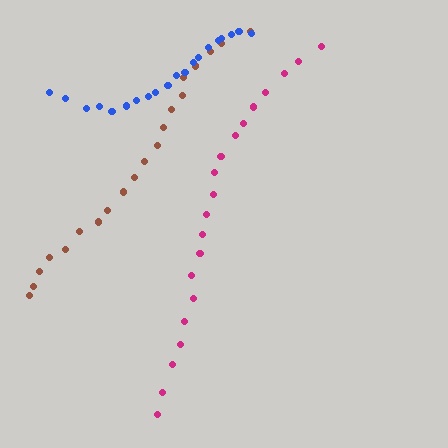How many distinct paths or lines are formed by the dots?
There are 3 distinct paths.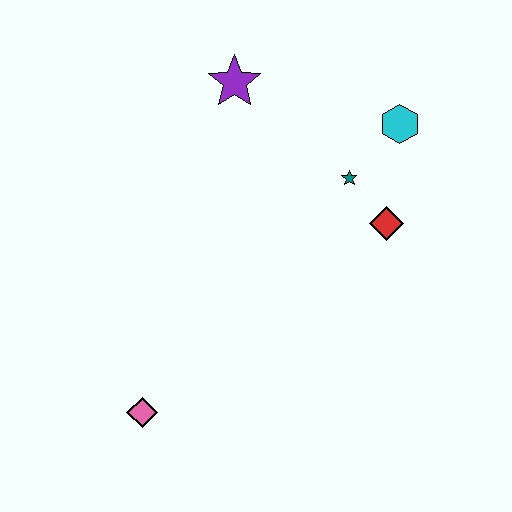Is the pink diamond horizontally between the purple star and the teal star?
No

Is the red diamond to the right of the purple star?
Yes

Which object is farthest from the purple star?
The pink diamond is farthest from the purple star.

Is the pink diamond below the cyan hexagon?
Yes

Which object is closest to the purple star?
The teal star is closest to the purple star.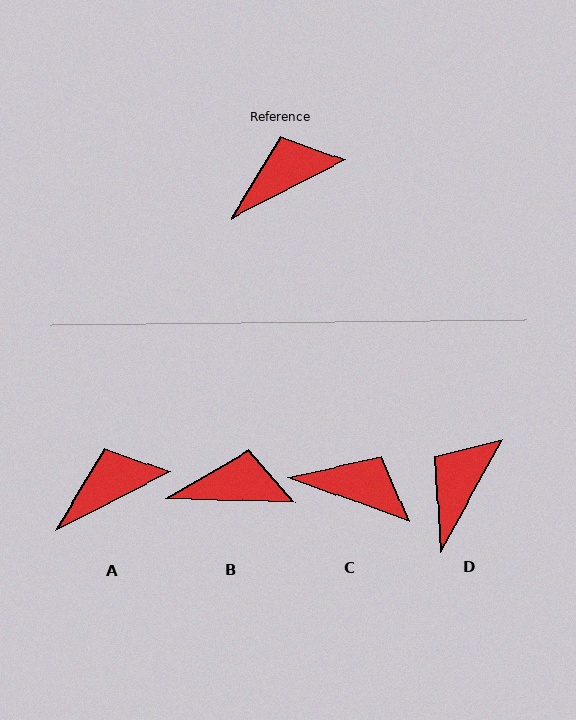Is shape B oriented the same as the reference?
No, it is off by about 28 degrees.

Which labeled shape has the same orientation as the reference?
A.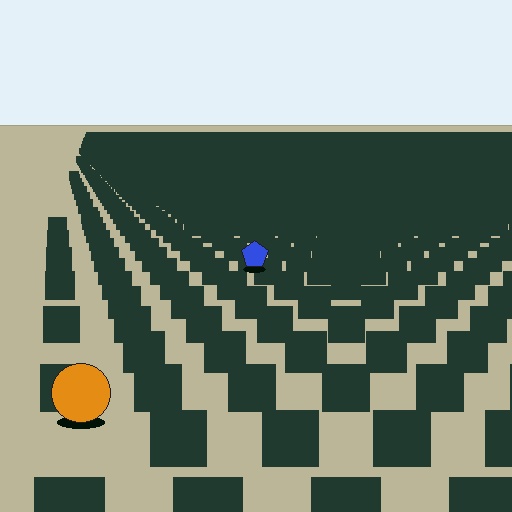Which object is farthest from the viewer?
The blue pentagon is farthest from the viewer. It appears smaller and the ground texture around it is denser.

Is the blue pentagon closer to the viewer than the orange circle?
No. The orange circle is closer — you can tell from the texture gradient: the ground texture is coarser near it.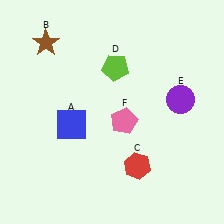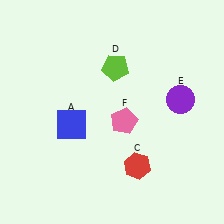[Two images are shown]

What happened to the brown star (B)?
The brown star (B) was removed in Image 2. It was in the top-left area of Image 1.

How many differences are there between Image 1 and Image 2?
There is 1 difference between the two images.